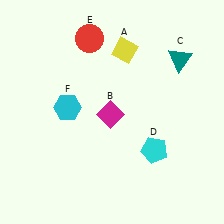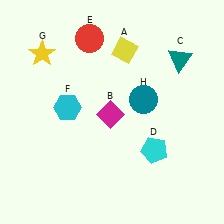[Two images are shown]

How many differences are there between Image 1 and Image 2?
There are 2 differences between the two images.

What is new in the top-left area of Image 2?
A yellow star (G) was added in the top-left area of Image 2.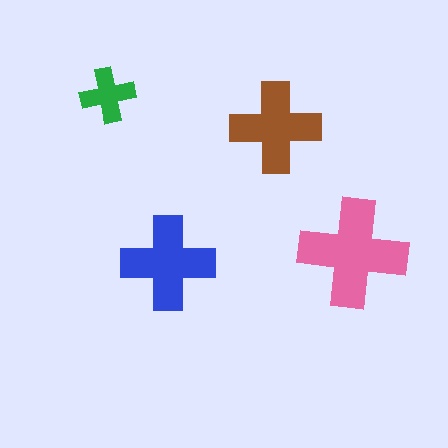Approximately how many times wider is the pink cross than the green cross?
About 2 times wider.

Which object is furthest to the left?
The green cross is leftmost.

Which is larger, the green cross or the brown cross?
The brown one.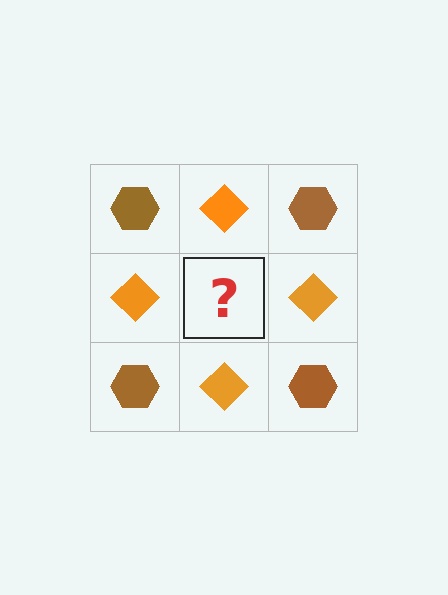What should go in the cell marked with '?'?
The missing cell should contain a brown hexagon.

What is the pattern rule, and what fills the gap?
The rule is that it alternates brown hexagon and orange diamond in a checkerboard pattern. The gap should be filled with a brown hexagon.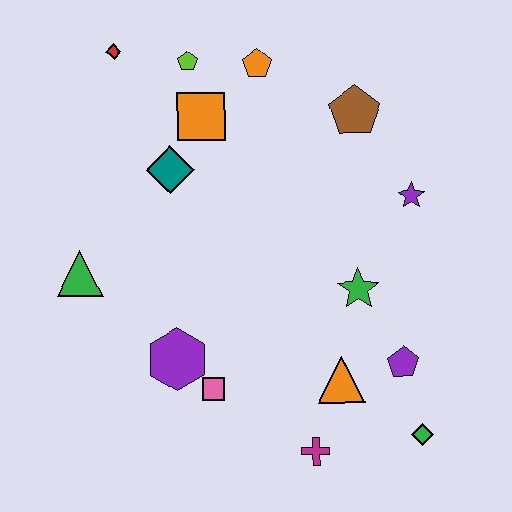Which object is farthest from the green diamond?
The red diamond is farthest from the green diamond.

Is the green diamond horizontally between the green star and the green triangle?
No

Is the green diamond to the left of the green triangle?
No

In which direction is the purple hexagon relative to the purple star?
The purple hexagon is to the left of the purple star.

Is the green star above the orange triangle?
Yes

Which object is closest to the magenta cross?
The orange triangle is closest to the magenta cross.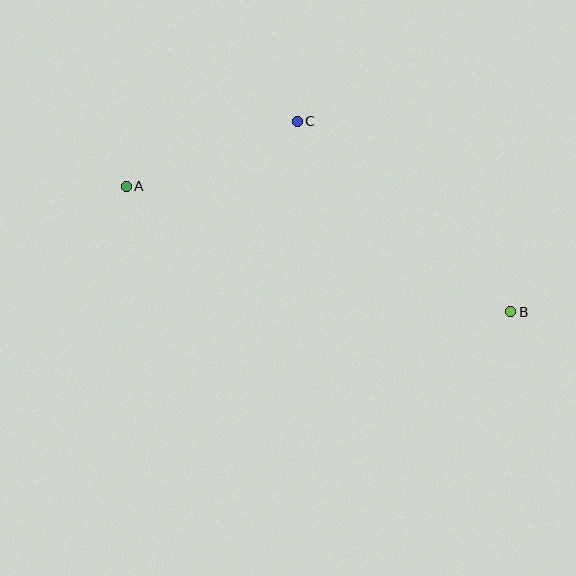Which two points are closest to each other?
Points A and C are closest to each other.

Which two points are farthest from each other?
Points A and B are farthest from each other.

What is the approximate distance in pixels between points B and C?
The distance between B and C is approximately 286 pixels.